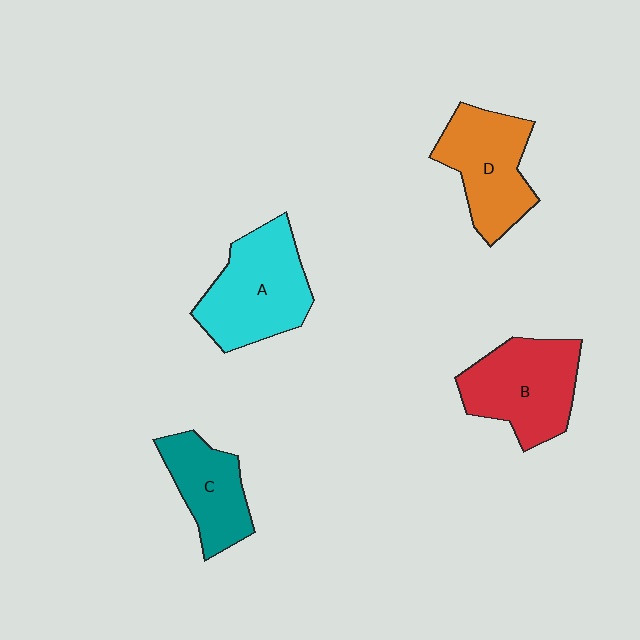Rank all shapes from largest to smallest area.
From largest to smallest: A (cyan), B (red), D (orange), C (teal).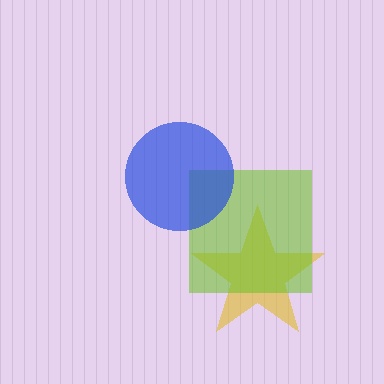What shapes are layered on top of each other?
The layered shapes are: a yellow star, a lime square, a blue circle.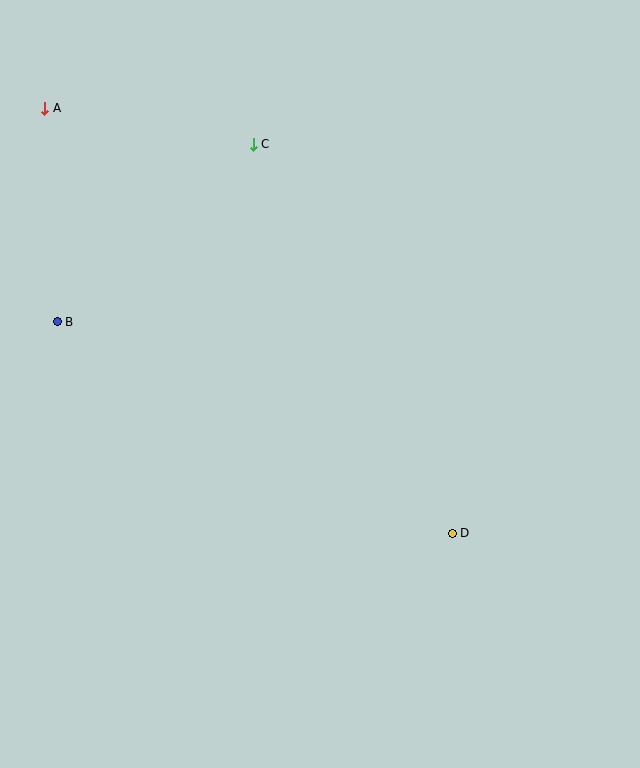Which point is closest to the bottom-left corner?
Point B is closest to the bottom-left corner.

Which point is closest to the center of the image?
Point D at (452, 533) is closest to the center.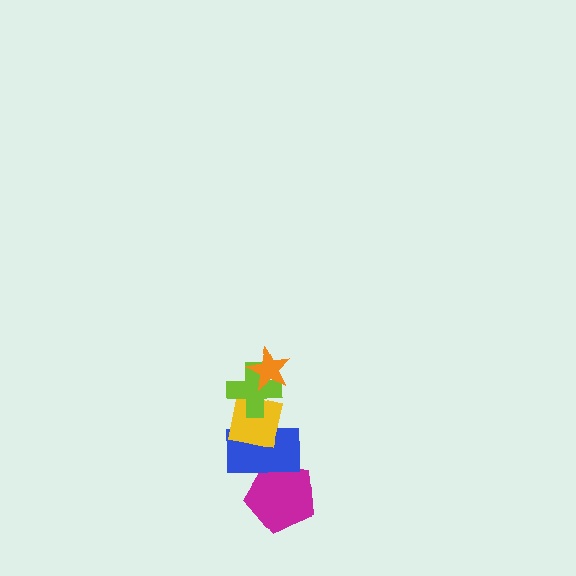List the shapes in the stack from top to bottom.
From top to bottom: the orange star, the lime cross, the yellow square, the blue rectangle, the magenta pentagon.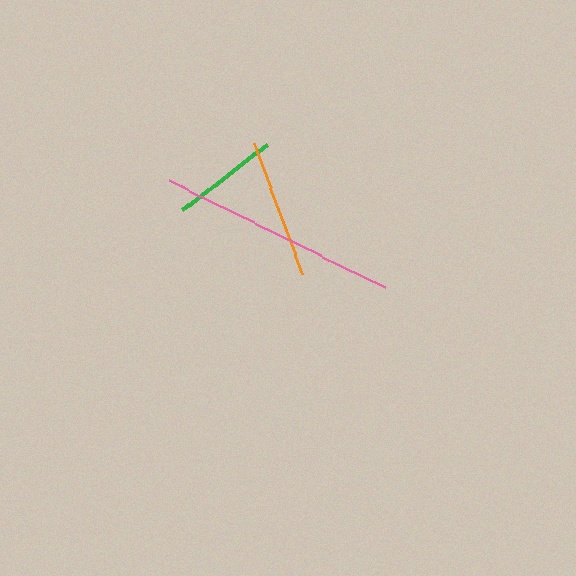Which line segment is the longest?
The pink line is the longest at approximately 241 pixels.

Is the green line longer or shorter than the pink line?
The pink line is longer than the green line.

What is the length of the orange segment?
The orange segment is approximately 140 pixels long.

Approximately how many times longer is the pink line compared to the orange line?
The pink line is approximately 1.7 times the length of the orange line.